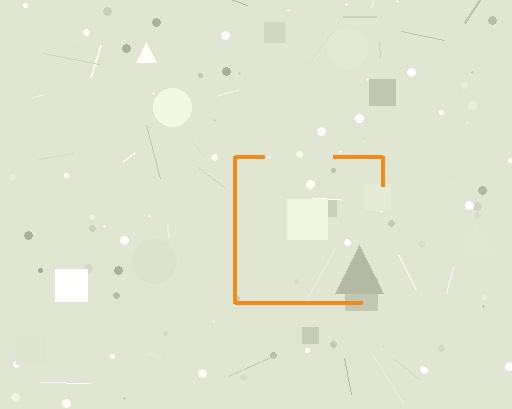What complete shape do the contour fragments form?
The contour fragments form a square.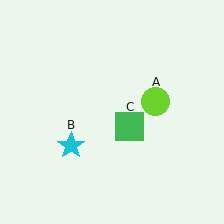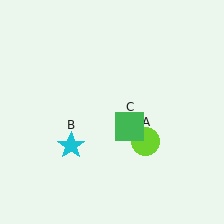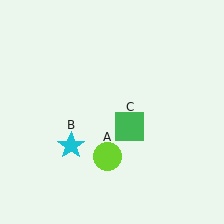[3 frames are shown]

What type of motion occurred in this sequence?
The lime circle (object A) rotated clockwise around the center of the scene.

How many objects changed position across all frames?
1 object changed position: lime circle (object A).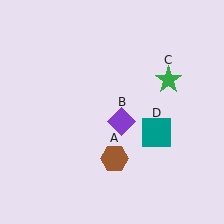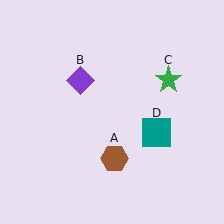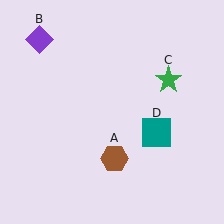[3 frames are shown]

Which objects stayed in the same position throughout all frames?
Brown hexagon (object A) and green star (object C) and teal square (object D) remained stationary.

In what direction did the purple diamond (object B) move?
The purple diamond (object B) moved up and to the left.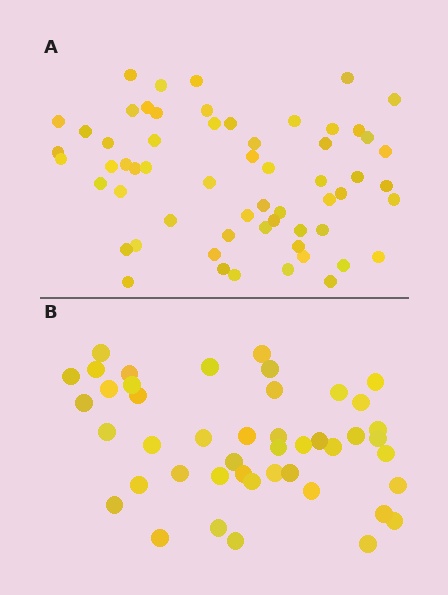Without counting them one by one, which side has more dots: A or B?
Region A (the top region) has more dots.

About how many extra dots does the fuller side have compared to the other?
Region A has approximately 15 more dots than region B.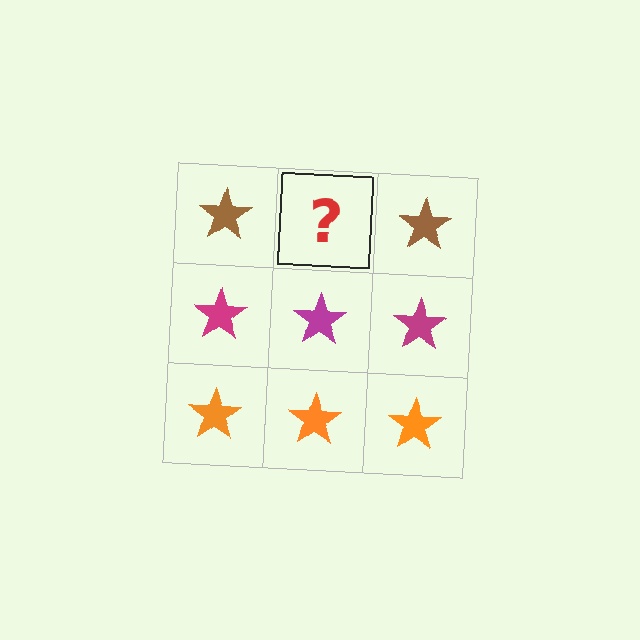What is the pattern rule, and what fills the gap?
The rule is that each row has a consistent color. The gap should be filled with a brown star.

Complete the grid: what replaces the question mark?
The question mark should be replaced with a brown star.